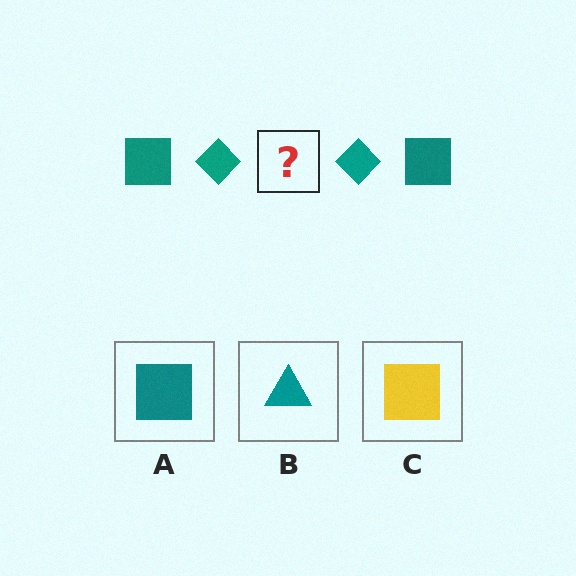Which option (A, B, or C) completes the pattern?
A.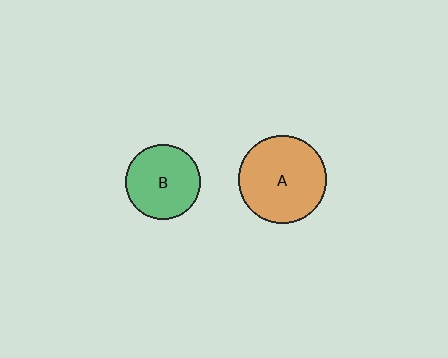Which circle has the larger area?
Circle A (orange).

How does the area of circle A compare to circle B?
Approximately 1.4 times.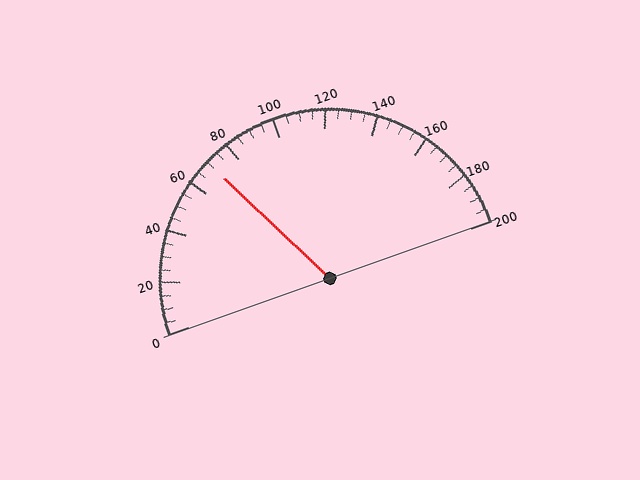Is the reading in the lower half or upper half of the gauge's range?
The reading is in the lower half of the range (0 to 200).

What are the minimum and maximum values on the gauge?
The gauge ranges from 0 to 200.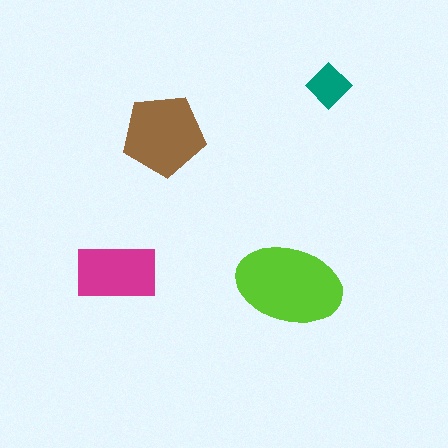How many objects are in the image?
There are 4 objects in the image.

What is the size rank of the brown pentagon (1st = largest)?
2nd.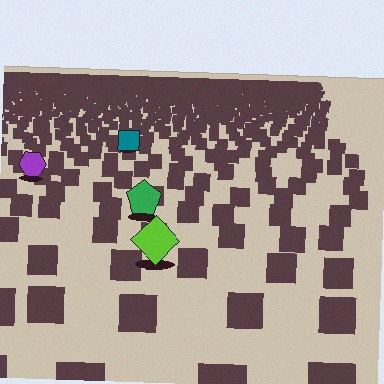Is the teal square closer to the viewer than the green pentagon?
No. The green pentagon is closer — you can tell from the texture gradient: the ground texture is coarser near it.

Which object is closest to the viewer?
The lime diamond is closest. The texture marks near it are larger and more spread out.